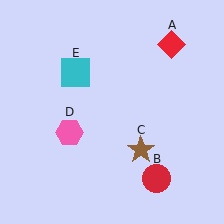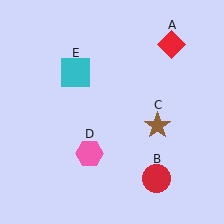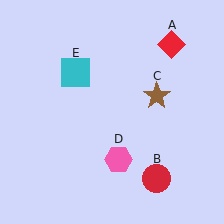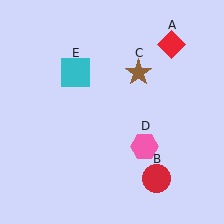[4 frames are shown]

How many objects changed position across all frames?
2 objects changed position: brown star (object C), pink hexagon (object D).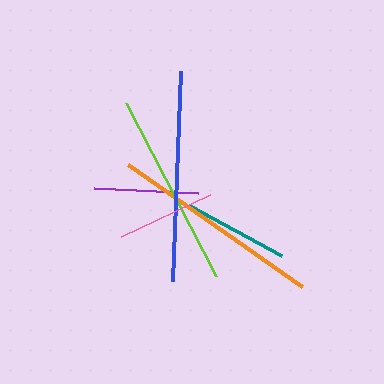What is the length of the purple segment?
The purple segment is approximately 105 pixels long.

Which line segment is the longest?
The orange line is the longest at approximately 213 pixels.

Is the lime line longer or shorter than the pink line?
The lime line is longer than the pink line.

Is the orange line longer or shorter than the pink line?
The orange line is longer than the pink line.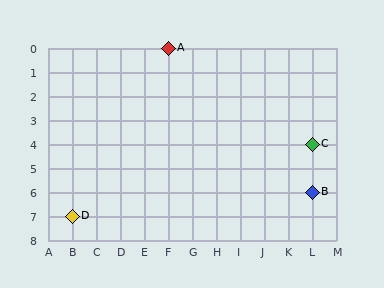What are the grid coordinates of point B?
Point B is at grid coordinates (L, 6).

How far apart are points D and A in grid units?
Points D and A are 4 columns and 7 rows apart (about 8.1 grid units diagonally).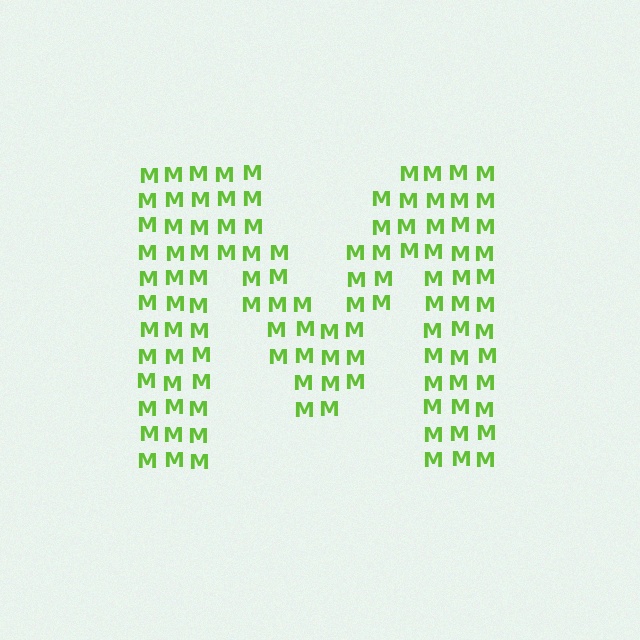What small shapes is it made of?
It is made of small letter M's.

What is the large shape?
The large shape is the letter M.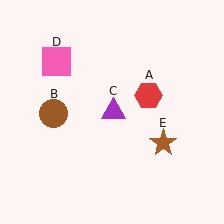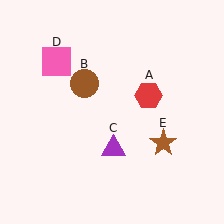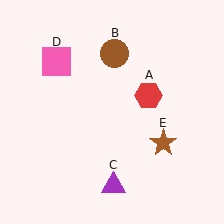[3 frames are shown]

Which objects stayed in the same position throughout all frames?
Red hexagon (object A) and pink square (object D) and brown star (object E) remained stationary.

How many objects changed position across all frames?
2 objects changed position: brown circle (object B), purple triangle (object C).